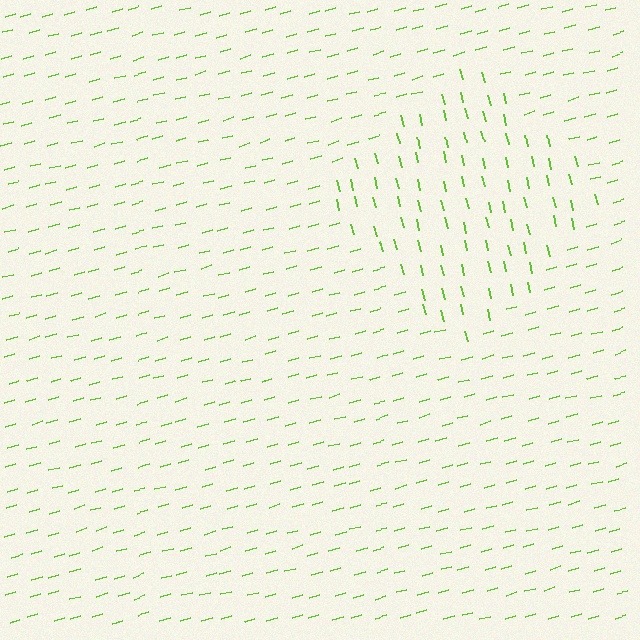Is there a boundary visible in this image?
Yes, there is a texture boundary formed by a change in line orientation.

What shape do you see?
I see a diamond.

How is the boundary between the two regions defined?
The boundary is defined purely by a change in line orientation (approximately 88 degrees difference). All lines are the same color and thickness.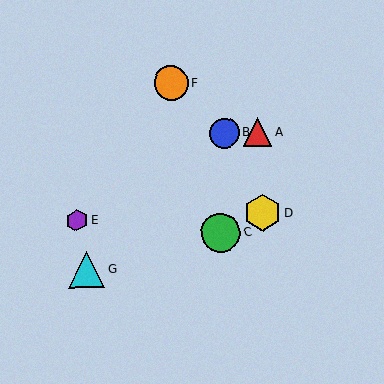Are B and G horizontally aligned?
No, B is at y≈133 and G is at y≈269.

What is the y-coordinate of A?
Object A is at y≈132.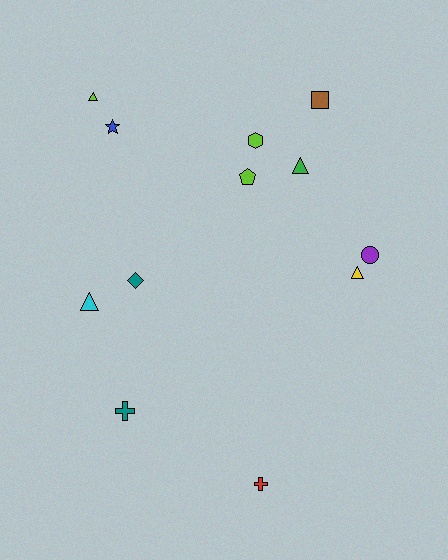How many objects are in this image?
There are 12 objects.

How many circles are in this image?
There is 1 circle.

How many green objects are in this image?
There is 1 green object.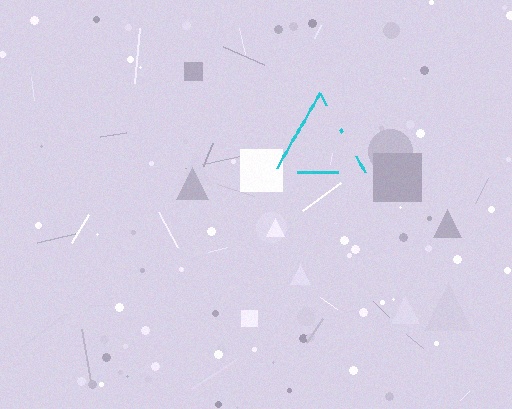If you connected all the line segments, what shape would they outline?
They would outline a triangle.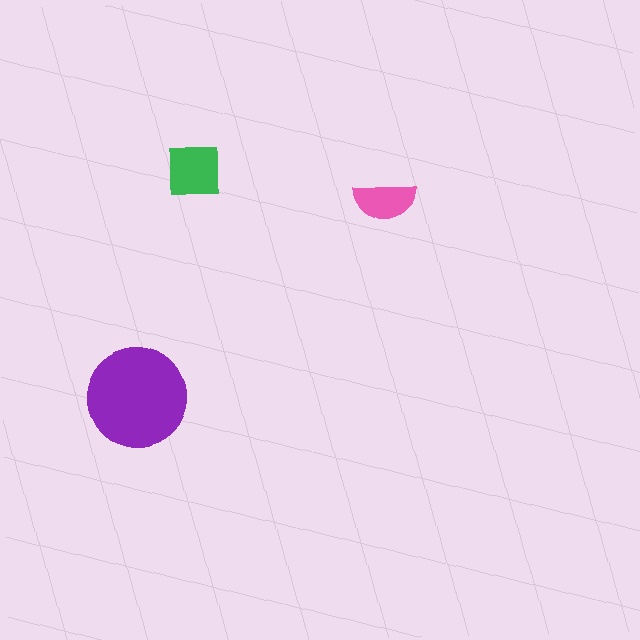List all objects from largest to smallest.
The purple circle, the green square, the pink semicircle.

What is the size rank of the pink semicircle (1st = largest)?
3rd.